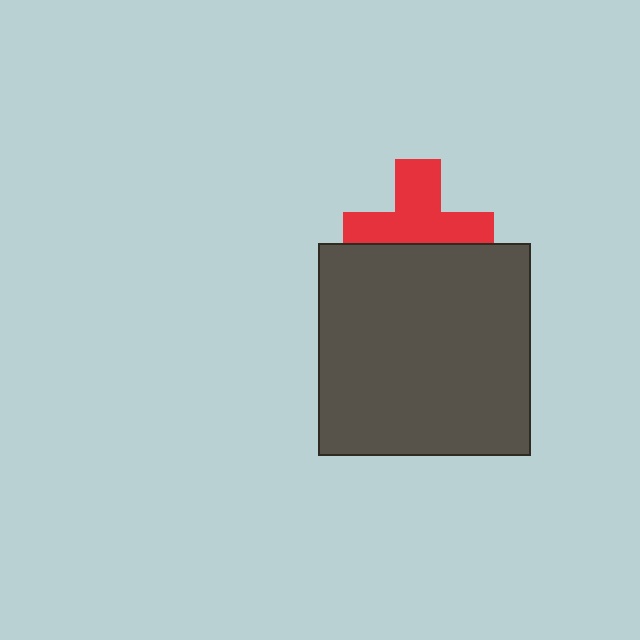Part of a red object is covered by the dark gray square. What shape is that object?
It is a cross.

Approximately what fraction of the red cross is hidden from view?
Roughly 38% of the red cross is hidden behind the dark gray square.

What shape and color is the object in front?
The object in front is a dark gray square.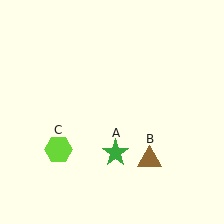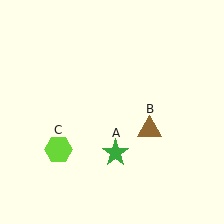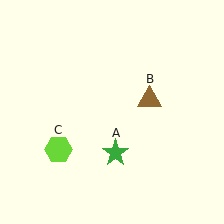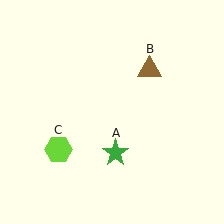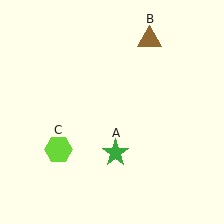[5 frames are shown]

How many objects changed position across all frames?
1 object changed position: brown triangle (object B).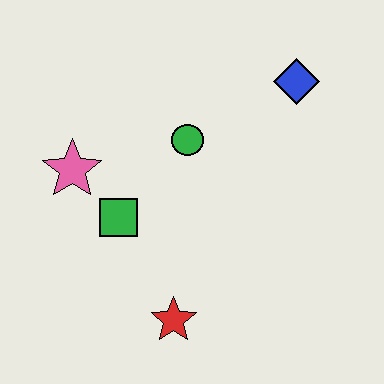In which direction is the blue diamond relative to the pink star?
The blue diamond is to the right of the pink star.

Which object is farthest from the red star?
The blue diamond is farthest from the red star.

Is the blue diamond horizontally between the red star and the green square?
No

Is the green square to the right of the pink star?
Yes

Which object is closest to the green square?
The pink star is closest to the green square.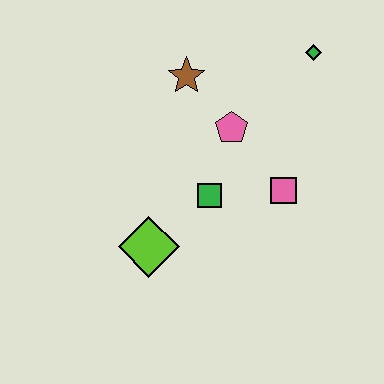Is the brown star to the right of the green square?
No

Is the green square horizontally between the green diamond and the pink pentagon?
No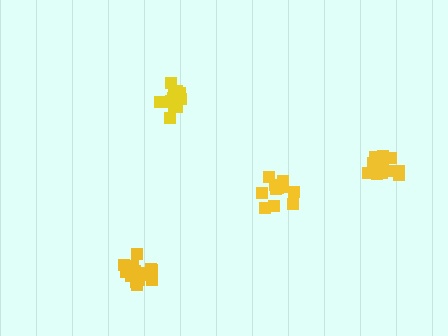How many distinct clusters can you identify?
There are 4 distinct clusters.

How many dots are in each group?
Group 1: 14 dots, Group 2: 13 dots, Group 3: 19 dots, Group 4: 15 dots (61 total).